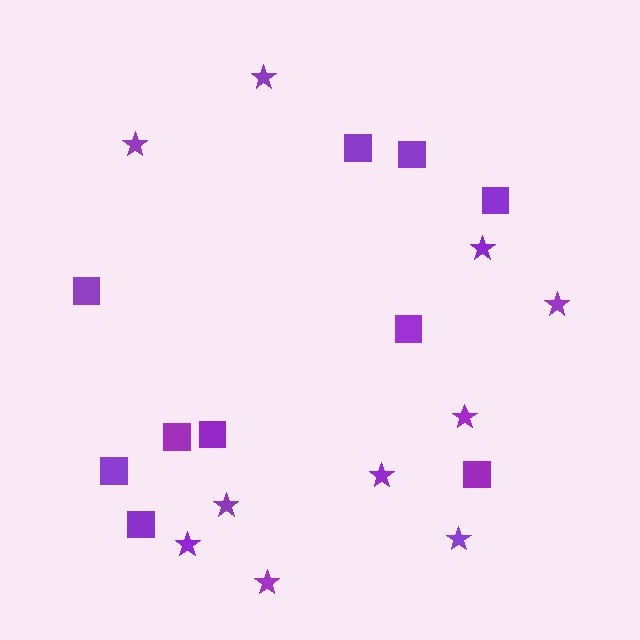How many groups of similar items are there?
There are 2 groups: one group of squares (10) and one group of stars (10).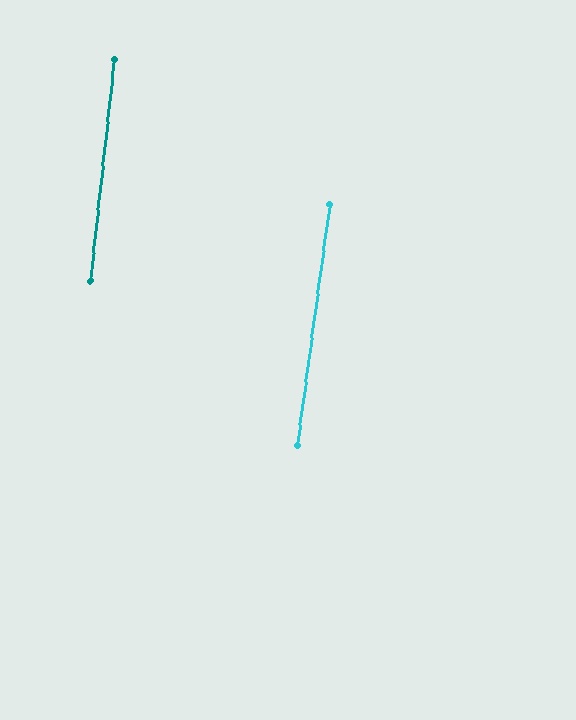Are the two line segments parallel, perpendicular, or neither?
Parallel — their directions differ by only 1.8°.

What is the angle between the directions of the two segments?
Approximately 2 degrees.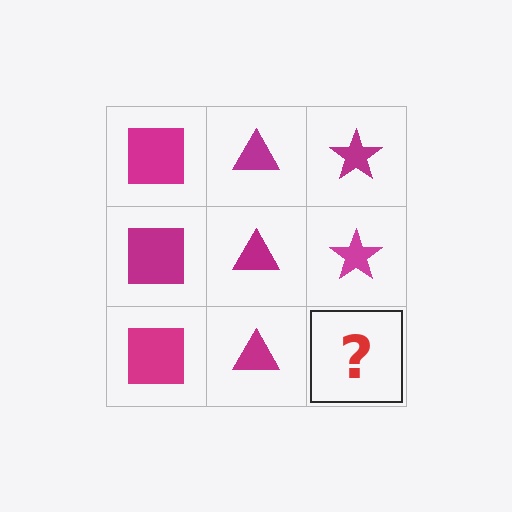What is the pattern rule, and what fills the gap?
The rule is that each column has a consistent shape. The gap should be filled with a magenta star.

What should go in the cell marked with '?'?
The missing cell should contain a magenta star.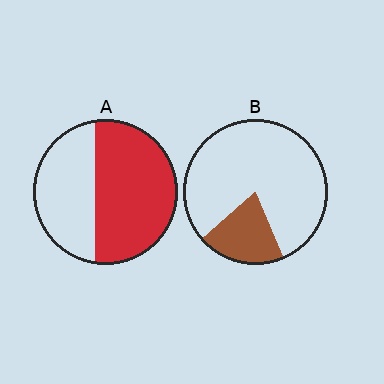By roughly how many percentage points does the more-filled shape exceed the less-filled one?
By roughly 40 percentage points (A over B).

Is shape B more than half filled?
No.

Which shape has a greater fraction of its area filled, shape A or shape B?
Shape A.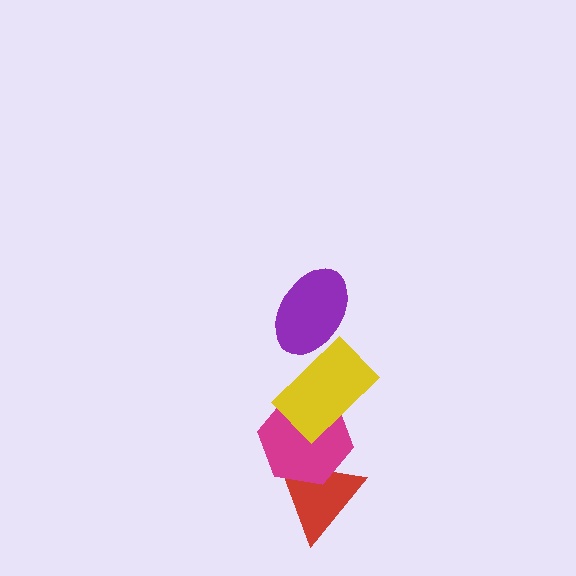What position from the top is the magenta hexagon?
The magenta hexagon is 3rd from the top.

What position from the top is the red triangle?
The red triangle is 4th from the top.